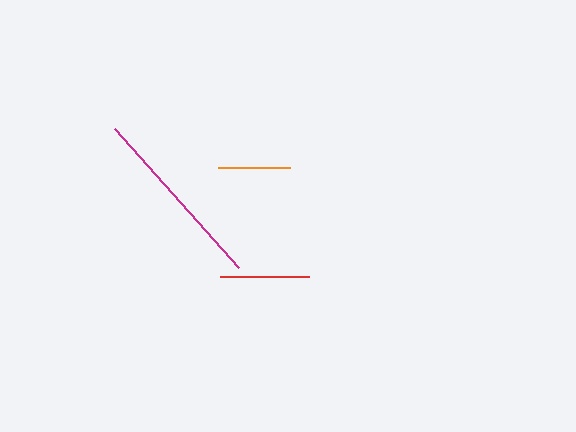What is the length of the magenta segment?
The magenta segment is approximately 187 pixels long.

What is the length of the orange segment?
The orange segment is approximately 72 pixels long.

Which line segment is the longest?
The magenta line is the longest at approximately 187 pixels.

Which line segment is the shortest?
The orange line is the shortest at approximately 72 pixels.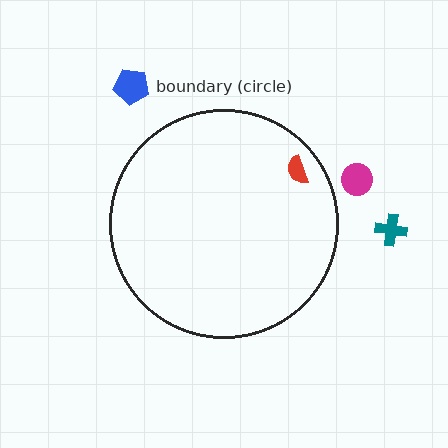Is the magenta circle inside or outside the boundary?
Outside.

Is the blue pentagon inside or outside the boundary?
Outside.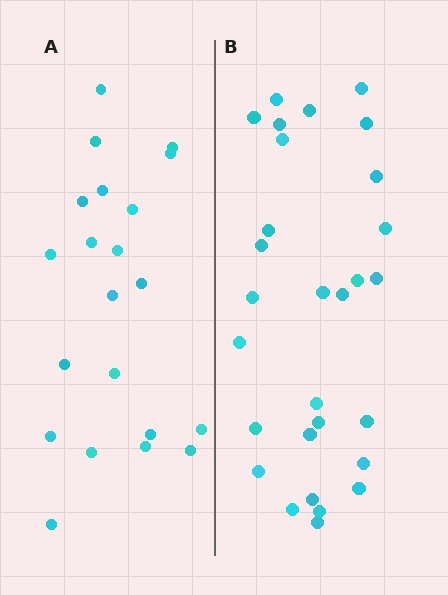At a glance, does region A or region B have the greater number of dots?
Region B (the right region) has more dots.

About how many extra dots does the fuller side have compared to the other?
Region B has roughly 8 or so more dots than region A.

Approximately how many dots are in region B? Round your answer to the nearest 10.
About 30 dots. (The exact count is 29, which rounds to 30.)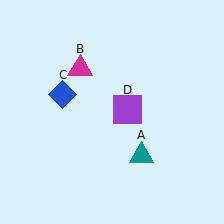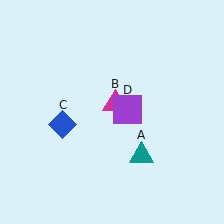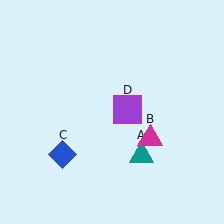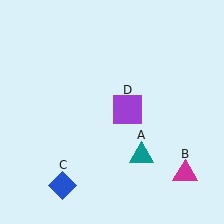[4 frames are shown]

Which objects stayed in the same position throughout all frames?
Teal triangle (object A) and purple square (object D) remained stationary.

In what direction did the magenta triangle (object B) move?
The magenta triangle (object B) moved down and to the right.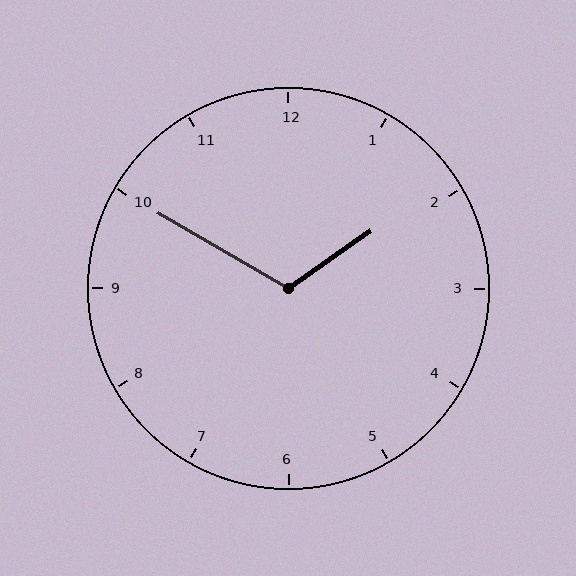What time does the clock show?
1:50.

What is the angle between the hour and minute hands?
Approximately 115 degrees.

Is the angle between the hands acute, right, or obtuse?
It is obtuse.